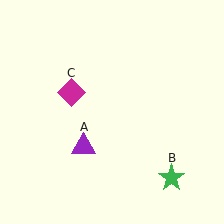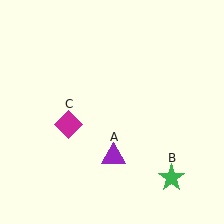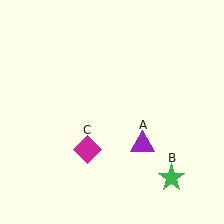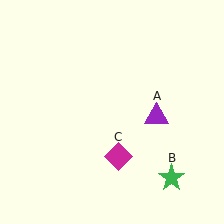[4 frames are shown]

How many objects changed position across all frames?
2 objects changed position: purple triangle (object A), magenta diamond (object C).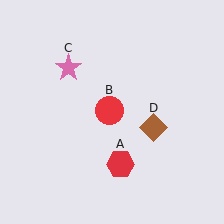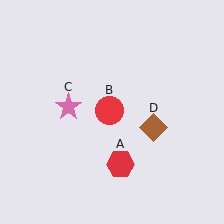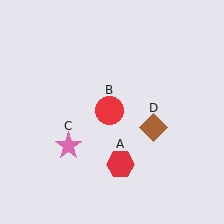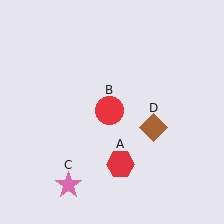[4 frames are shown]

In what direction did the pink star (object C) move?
The pink star (object C) moved down.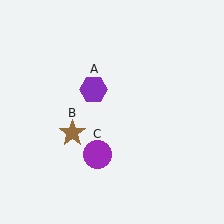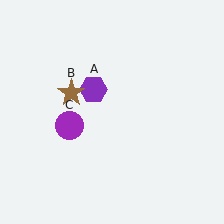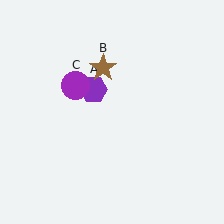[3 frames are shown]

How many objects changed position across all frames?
2 objects changed position: brown star (object B), purple circle (object C).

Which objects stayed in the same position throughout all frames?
Purple hexagon (object A) remained stationary.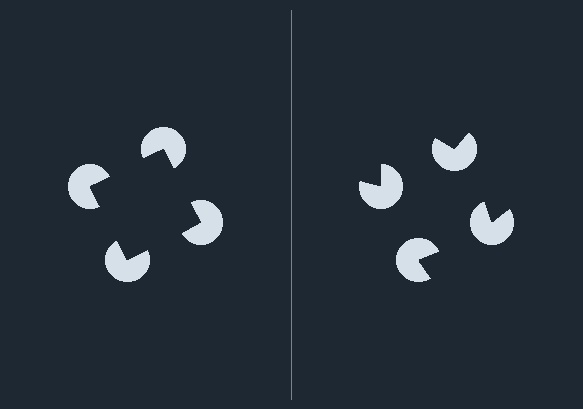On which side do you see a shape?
An illusory square appears on the left side. On the right side the wedge cuts are rotated, so no coherent shape forms.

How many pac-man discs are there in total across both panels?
8 — 4 on each side.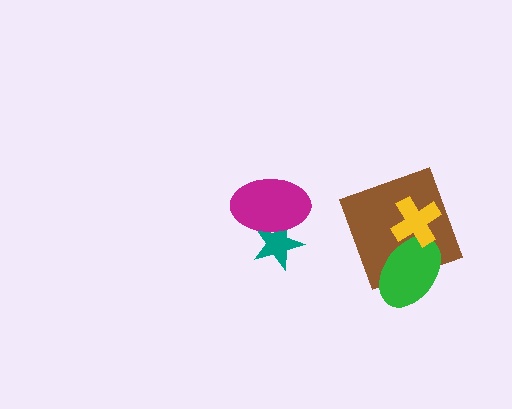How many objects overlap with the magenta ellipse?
1 object overlaps with the magenta ellipse.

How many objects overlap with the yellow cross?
2 objects overlap with the yellow cross.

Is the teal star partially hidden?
Yes, it is partially covered by another shape.